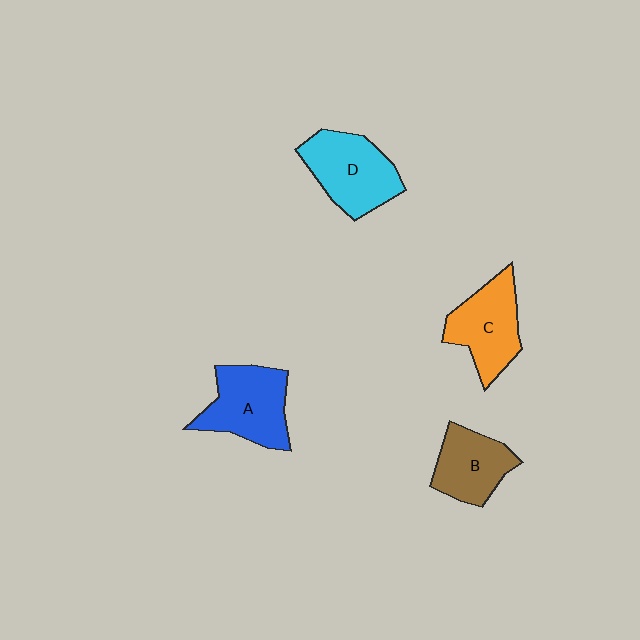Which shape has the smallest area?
Shape B (brown).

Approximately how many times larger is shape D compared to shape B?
Approximately 1.3 times.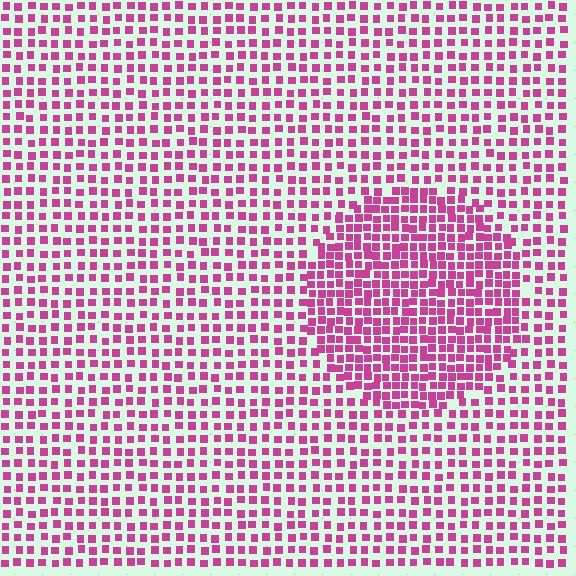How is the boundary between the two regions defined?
The boundary is defined by a change in element density (approximately 1.8x ratio). All elements are the same color, size, and shape.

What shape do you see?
I see a circle.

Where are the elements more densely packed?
The elements are more densely packed inside the circle boundary.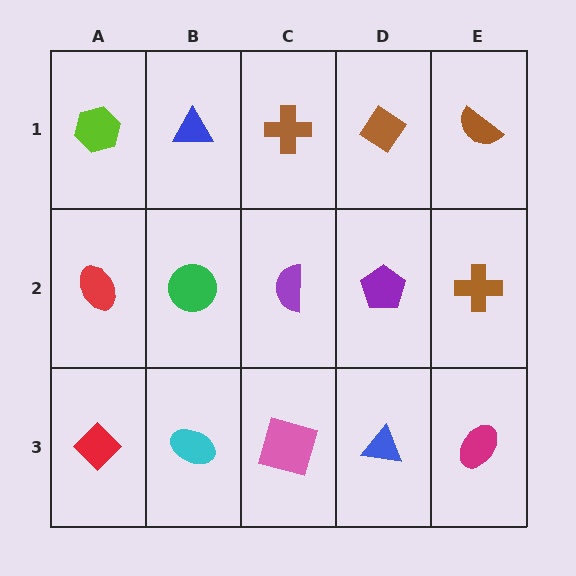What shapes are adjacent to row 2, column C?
A brown cross (row 1, column C), a pink square (row 3, column C), a green circle (row 2, column B), a purple pentagon (row 2, column D).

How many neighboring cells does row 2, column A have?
3.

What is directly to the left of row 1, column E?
A brown diamond.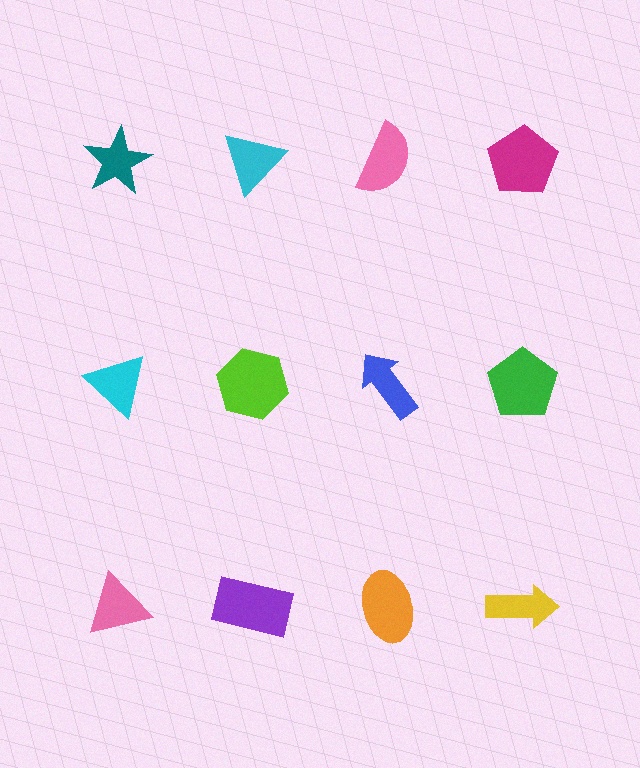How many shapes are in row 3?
4 shapes.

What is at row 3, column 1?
A pink triangle.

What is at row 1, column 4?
A magenta pentagon.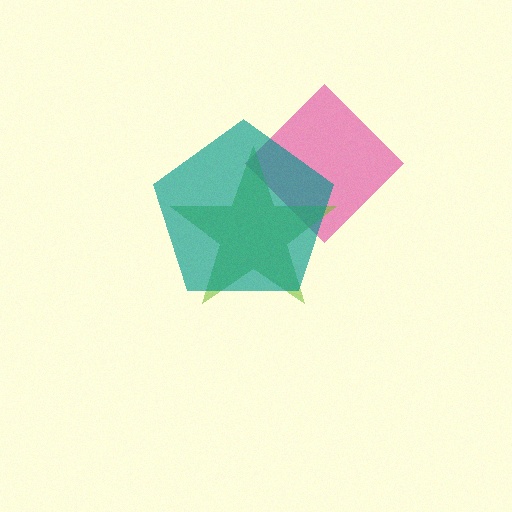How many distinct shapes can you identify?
There are 3 distinct shapes: a pink diamond, a lime star, a teal pentagon.